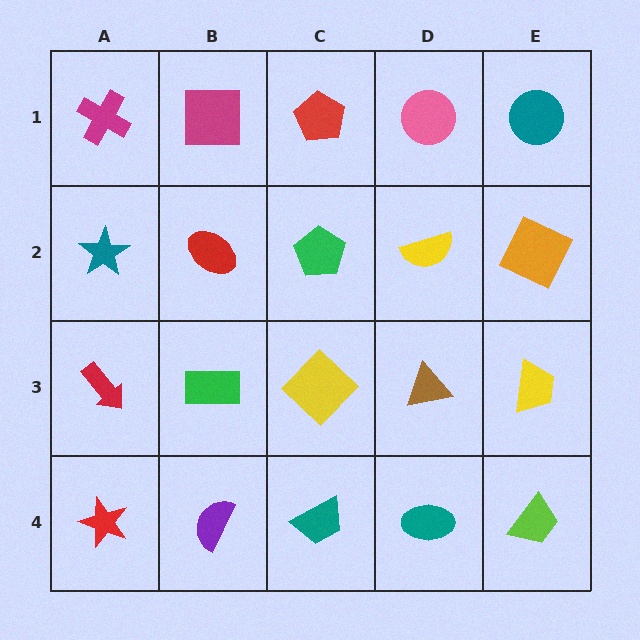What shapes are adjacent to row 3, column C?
A green pentagon (row 2, column C), a teal trapezoid (row 4, column C), a green rectangle (row 3, column B), a brown triangle (row 3, column D).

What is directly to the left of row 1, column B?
A magenta cross.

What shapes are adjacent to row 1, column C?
A green pentagon (row 2, column C), a magenta square (row 1, column B), a pink circle (row 1, column D).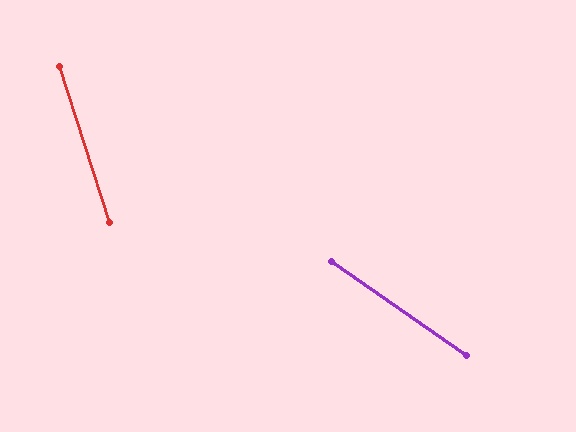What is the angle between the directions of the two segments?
Approximately 38 degrees.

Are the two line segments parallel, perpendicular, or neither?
Neither parallel nor perpendicular — they differ by about 38°.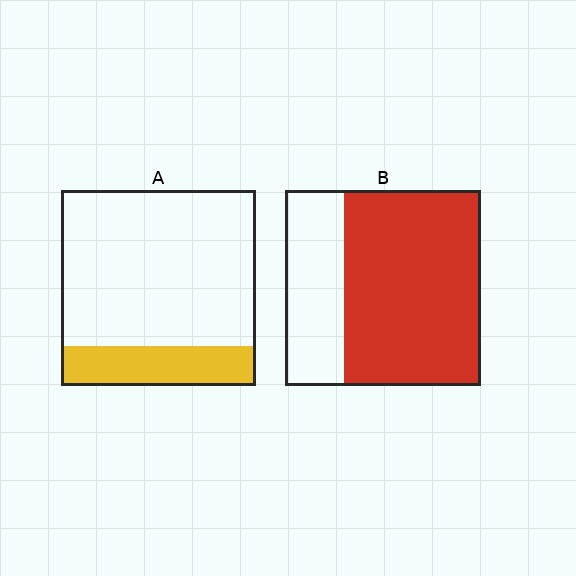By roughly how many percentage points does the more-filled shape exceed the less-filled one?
By roughly 50 percentage points (B over A).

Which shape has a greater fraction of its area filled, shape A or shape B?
Shape B.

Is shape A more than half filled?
No.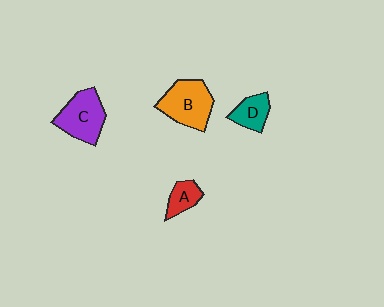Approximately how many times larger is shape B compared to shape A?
Approximately 2.3 times.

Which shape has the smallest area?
Shape A (red).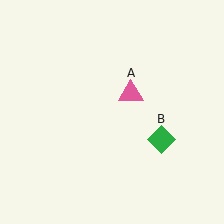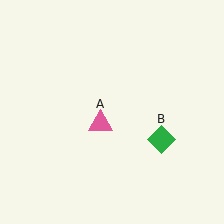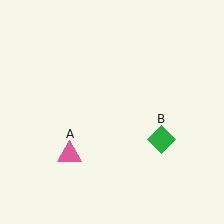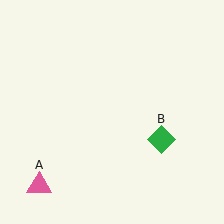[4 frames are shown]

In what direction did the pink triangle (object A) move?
The pink triangle (object A) moved down and to the left.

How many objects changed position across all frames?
1 object changed position: pink triangle (object A).